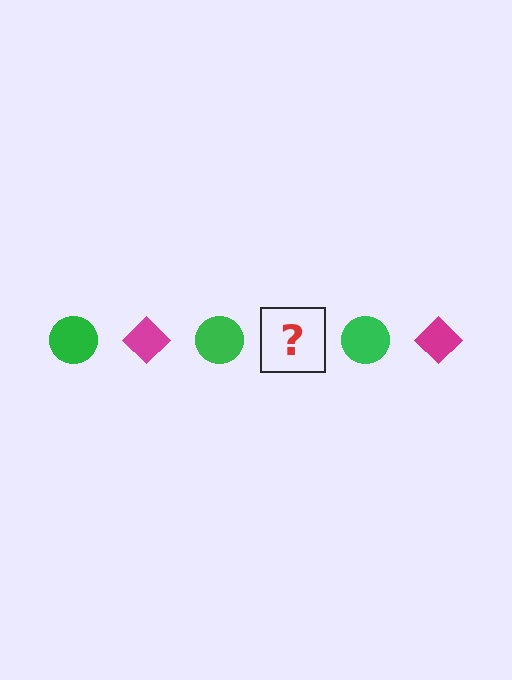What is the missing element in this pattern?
The missing element is a magenta diamond.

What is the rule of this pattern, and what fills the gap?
The rule is that the pattern alternates between green circle and magenta diamond. The gap should be filled with a magenta diamond.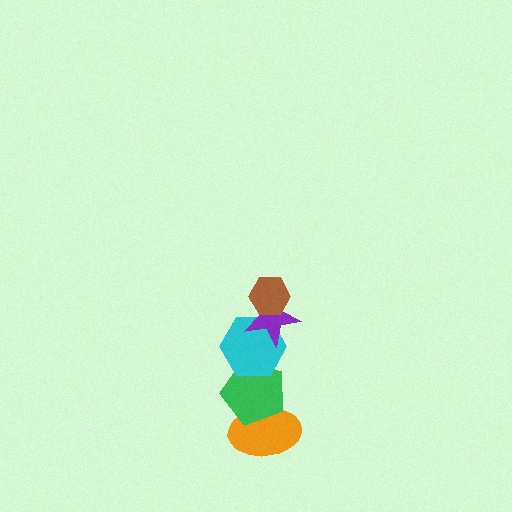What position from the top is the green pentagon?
The green pentagon is 4th from the top.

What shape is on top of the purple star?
The brown hexagon is on top of the purple star.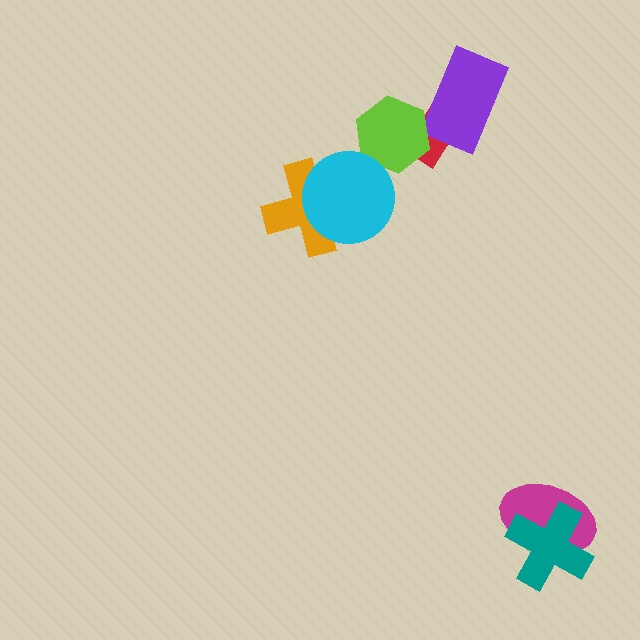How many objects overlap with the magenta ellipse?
1 object overlaps with the magenta ellipse.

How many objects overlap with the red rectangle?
2 objects overlap with the red rectangle.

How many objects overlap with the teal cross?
1 object overlaps with the teal cross.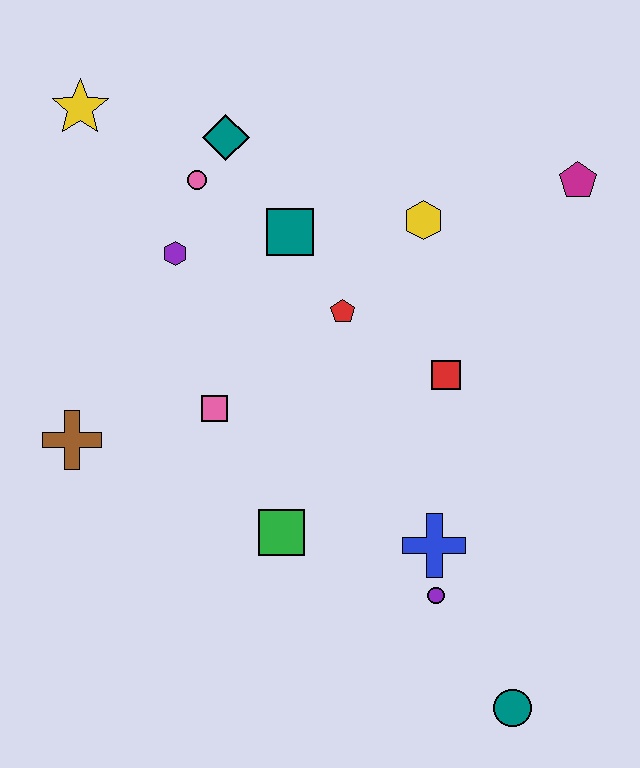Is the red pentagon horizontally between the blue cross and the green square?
Yes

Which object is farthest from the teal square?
The teal circle is farthest from the teal square.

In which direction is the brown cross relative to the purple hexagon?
The brown cross is below the purple hexagon.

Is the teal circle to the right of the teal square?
Yes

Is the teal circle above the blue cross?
No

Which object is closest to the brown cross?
The pink square is closest to the brown cross.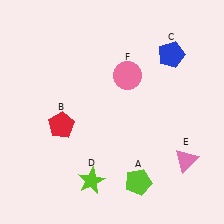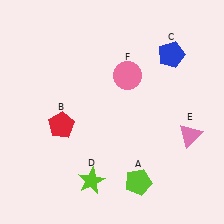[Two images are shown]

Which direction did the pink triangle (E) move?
The pink triangle (E) moved up.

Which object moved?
The pink triangle (E) moved up.